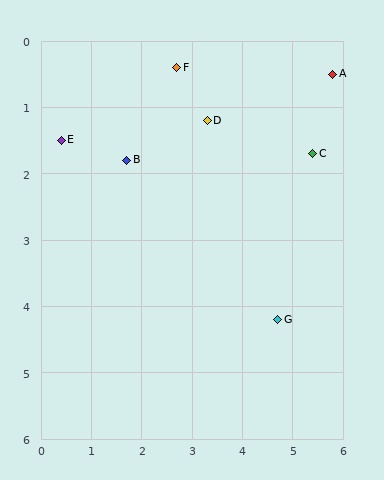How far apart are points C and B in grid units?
Points C and B are about 3.7 grid units apart.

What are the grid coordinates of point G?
Point G is at approximately (4.7, 4.2).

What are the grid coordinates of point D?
Point D is at approximately (3.3, 1.2).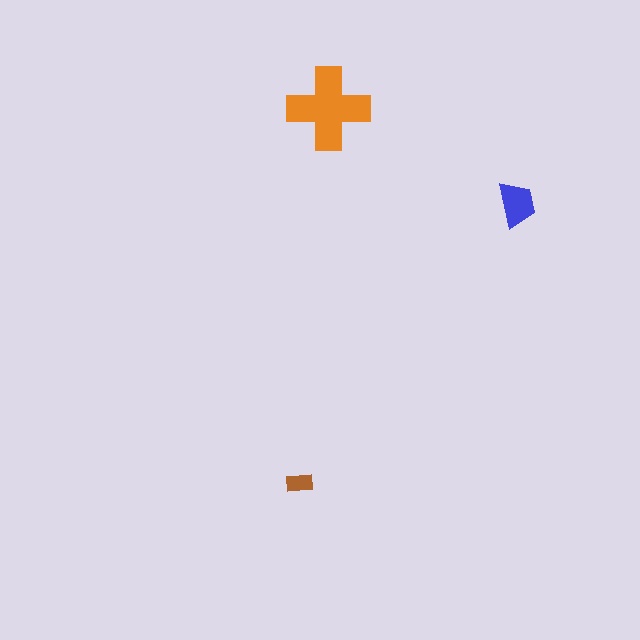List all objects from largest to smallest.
The orange cross, the blue trapezoid, the brown rectangle.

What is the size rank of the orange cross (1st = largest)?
1st.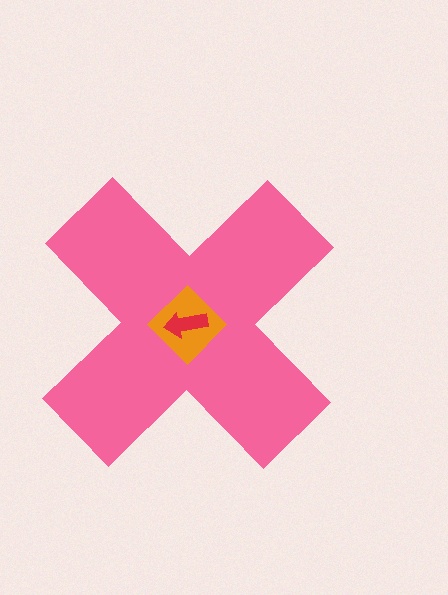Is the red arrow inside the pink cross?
Yes.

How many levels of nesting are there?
3.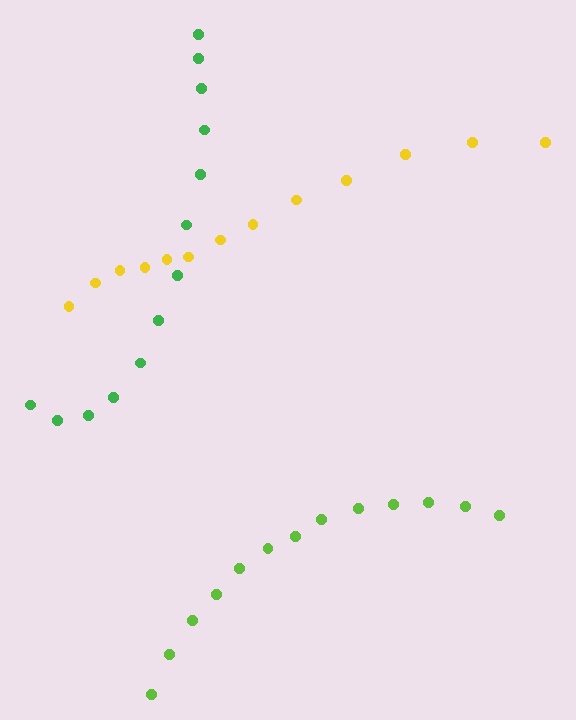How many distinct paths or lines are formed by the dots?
There are 3 distinct paths.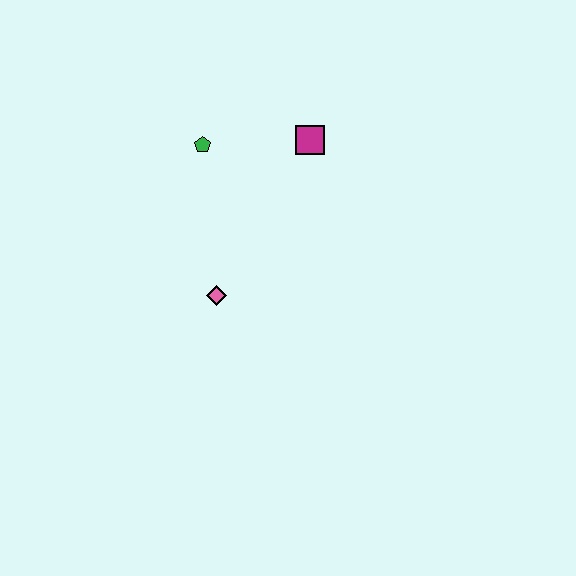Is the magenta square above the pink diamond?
Yes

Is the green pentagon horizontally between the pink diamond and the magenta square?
No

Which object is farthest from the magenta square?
The pink diamond is farthest from the magenta square.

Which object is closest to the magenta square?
The green pentagon is closest to the magenta square.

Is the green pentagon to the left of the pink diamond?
Yes